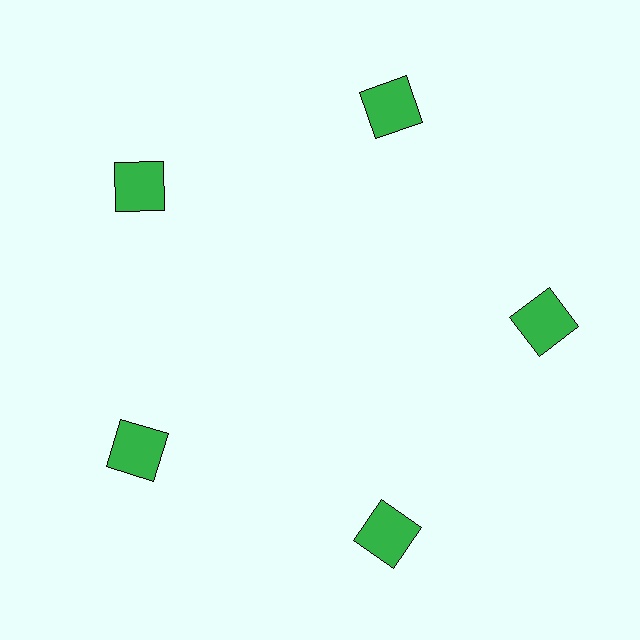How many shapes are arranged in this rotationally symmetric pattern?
There are 5 shapes, arranged in 5 groups of 1.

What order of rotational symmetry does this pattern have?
This pattern has 5-fold rotational symmetry.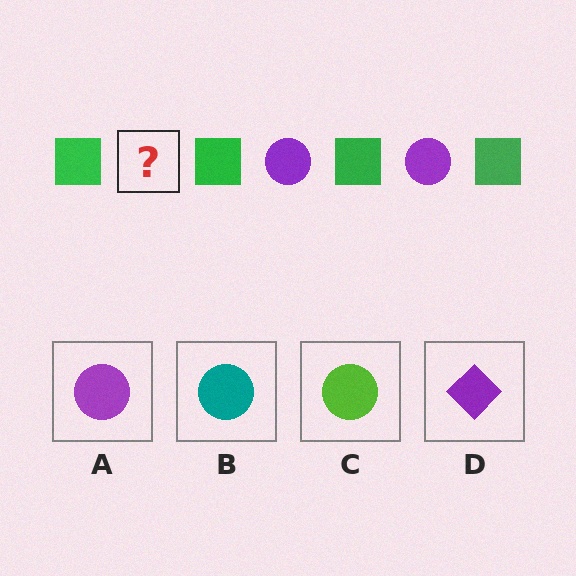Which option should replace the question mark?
Option A.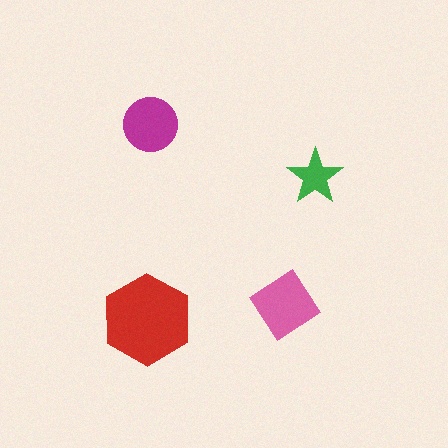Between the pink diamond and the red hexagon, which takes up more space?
The red hexagon.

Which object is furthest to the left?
The red hexagon is leftmost.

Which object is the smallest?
The green star.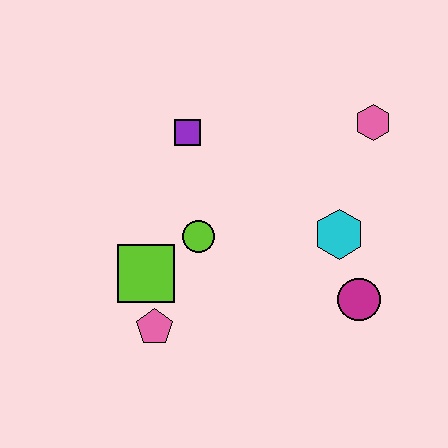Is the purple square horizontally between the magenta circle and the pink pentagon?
Yes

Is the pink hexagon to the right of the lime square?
Yes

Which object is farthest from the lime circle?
The pink hexagon is farthest from the lime circle.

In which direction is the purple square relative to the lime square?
The purple square is above the lime square.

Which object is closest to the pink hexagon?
The cyan hexagon is closest to the pink hexagon.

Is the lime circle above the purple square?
No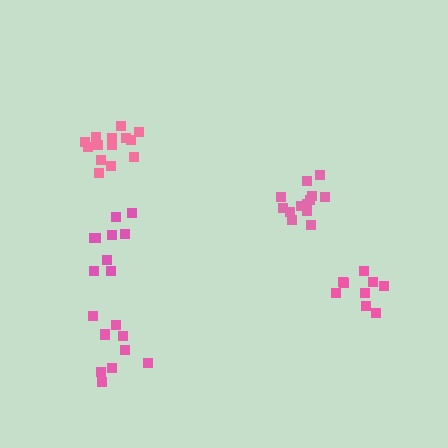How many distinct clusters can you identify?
There are 5 distinct clusters.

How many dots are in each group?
Group 1: 14 dots, Group 2: 9 dots, Group 3: 15 dots, Group 4: 9 dots, Group 5: 11 dots (58 total).